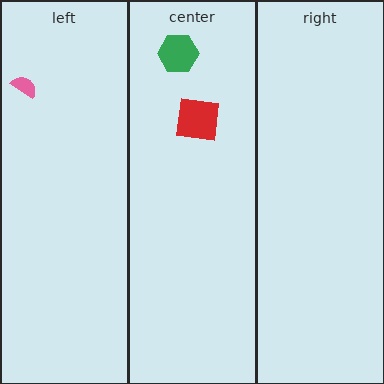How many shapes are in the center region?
2.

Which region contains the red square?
The center region.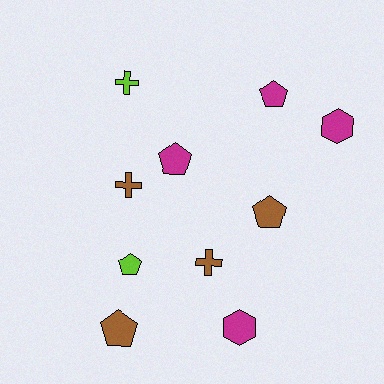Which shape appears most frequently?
Pentagon, with 5 objects.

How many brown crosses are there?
There are 2 brown crosses.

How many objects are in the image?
There are 10 objects.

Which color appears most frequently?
Brown, with 4 objects.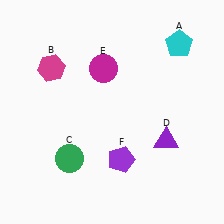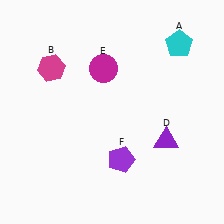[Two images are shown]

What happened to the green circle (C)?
The green circle (C) was removed in Image 2. It was in the bottom-left area of Image 1.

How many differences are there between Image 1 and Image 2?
There is 1 difference between the two images.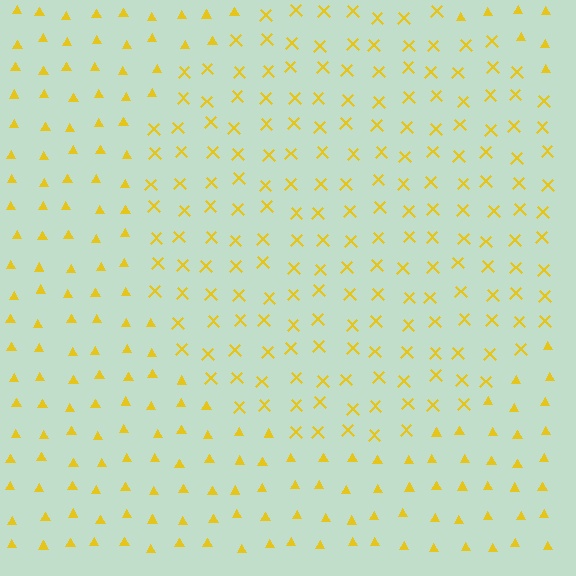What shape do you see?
I see a circle.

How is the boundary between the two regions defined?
The boundary is defined by a change in element shape: X marks inside vs. triangles outside. All elements share the same color and spacing.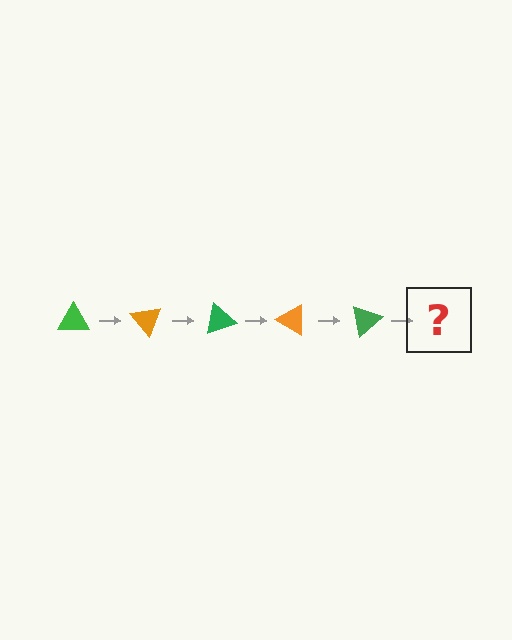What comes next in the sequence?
The next element should be an orange triangle, rotated 250 degrees from the start.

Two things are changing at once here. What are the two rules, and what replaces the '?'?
The two rules are that it rotates 50 degrees each step and the color cycles through green and orange. The '?' should be an orange triangle, rotated 250 degrees from the start.